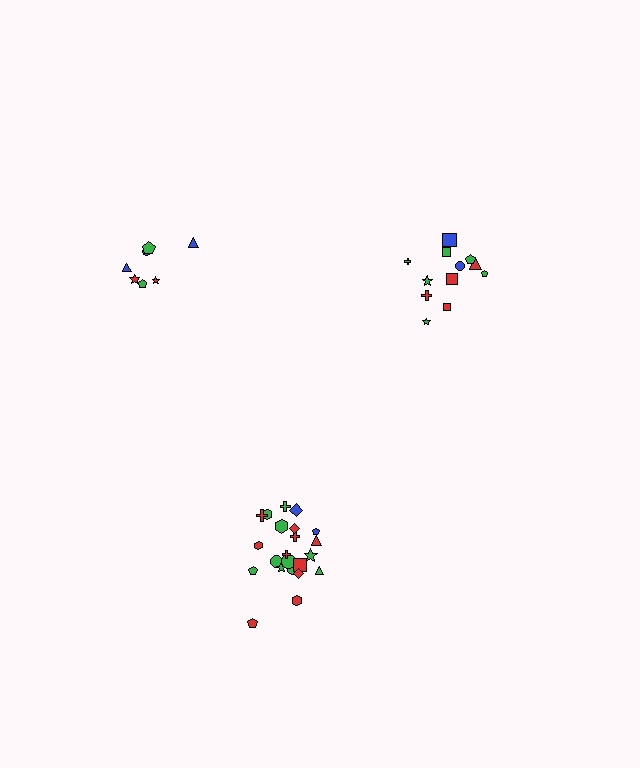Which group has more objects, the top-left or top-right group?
The top-right group.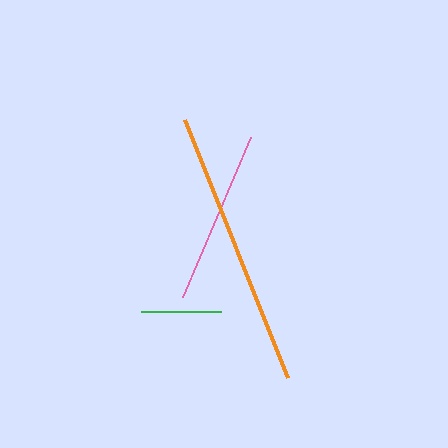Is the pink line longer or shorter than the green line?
The pink line is longer than the green line.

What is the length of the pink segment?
The pink segment is approximately 174 pixels long.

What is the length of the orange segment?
The orange segment is approximately 279 pixels long.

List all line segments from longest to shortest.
From longest to shortest: orange, pink, green.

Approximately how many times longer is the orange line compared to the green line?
The orange line is approximately 3.4 times the length of the green line.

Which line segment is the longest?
The orange line is the longest at approximately 279 pixels.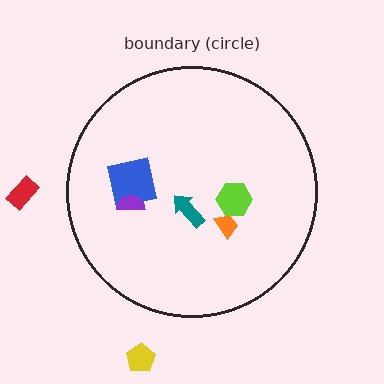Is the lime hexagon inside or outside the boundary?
Inside.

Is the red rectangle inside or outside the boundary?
Outside.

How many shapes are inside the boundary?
5 inside, 2 outside.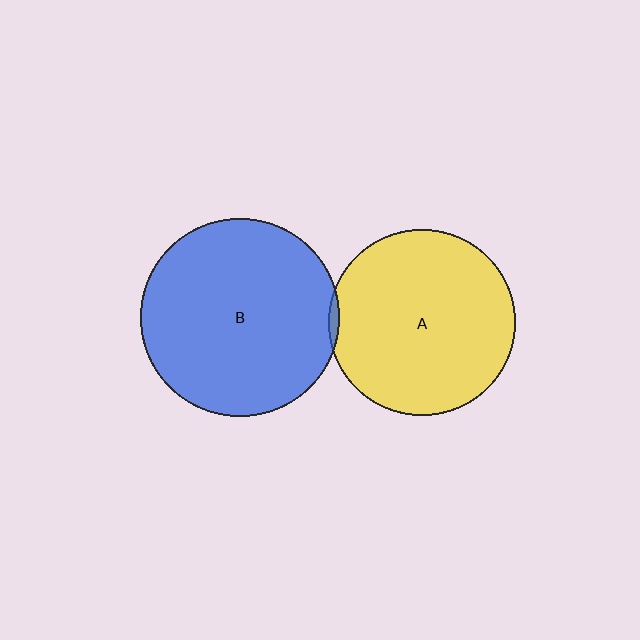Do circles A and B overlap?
Yes.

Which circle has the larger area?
Circle B (blue).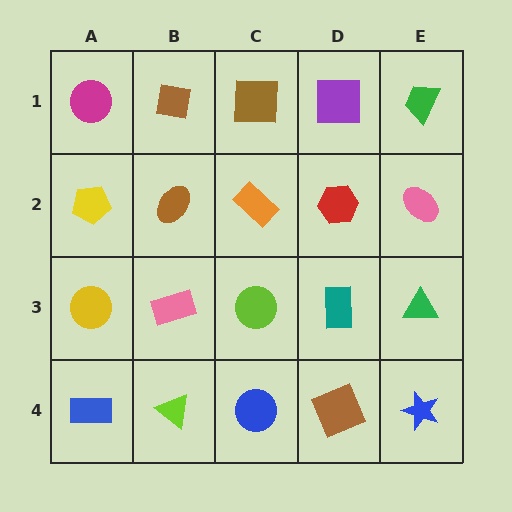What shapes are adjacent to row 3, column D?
A red hexagon (row 2, column D), a brown square (row 4, column D), a lime circle (row 3, column C), a green triangle (row 3, column E).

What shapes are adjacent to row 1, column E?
A pink ellipse (row 2, column E), a purple square (row 1, column D).